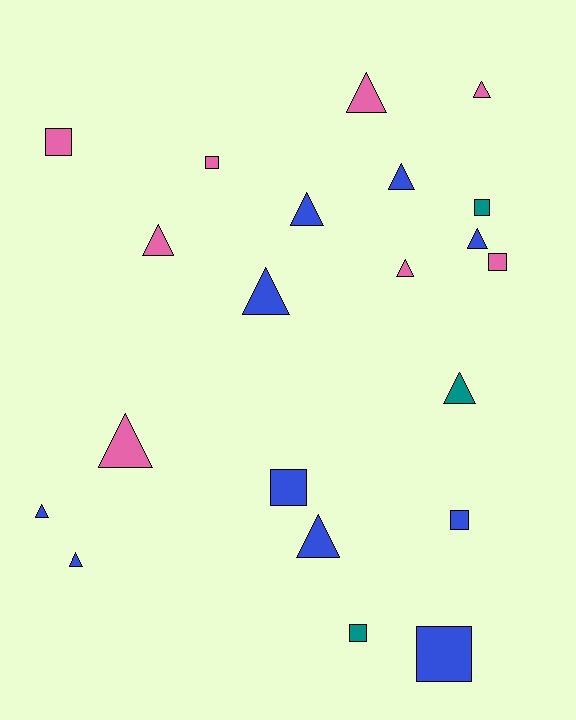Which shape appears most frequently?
Triangle, with 13 objects.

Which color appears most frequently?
Blue, with 10 objects.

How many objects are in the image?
There are 21 objects.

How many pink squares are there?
There are 3 pink squares.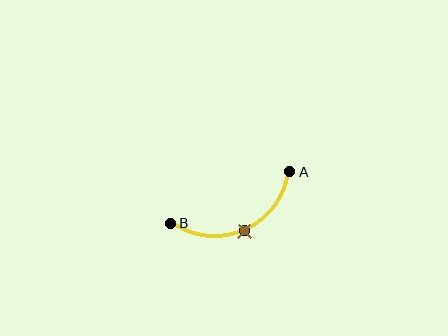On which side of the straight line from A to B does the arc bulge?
The arc bulges below the straight line connecting A and B.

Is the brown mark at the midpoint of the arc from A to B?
Yes. The brown mark lies on the arc at equal arc-length from both A and B — it is the arc midpoint.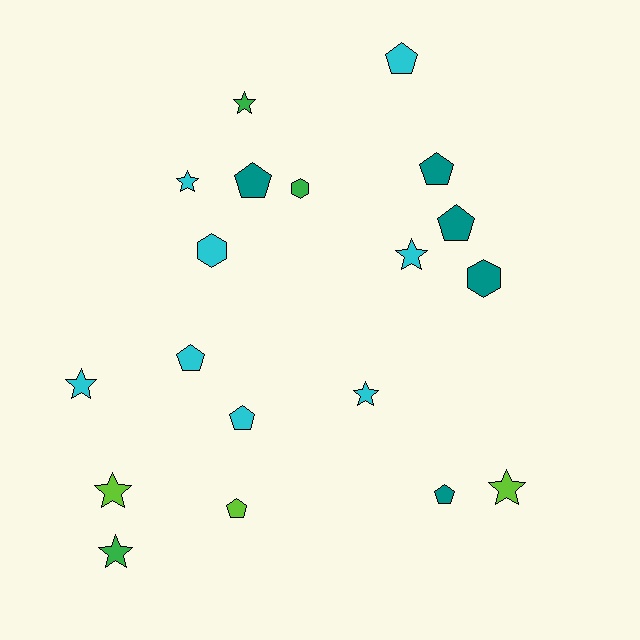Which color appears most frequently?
Cyan, with 8 objects.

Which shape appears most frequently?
Star, with 8 objects.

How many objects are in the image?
There are 19 objects.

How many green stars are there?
There are 2 green stars.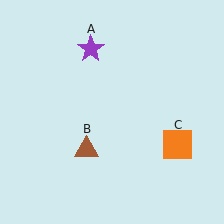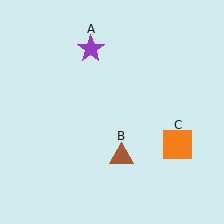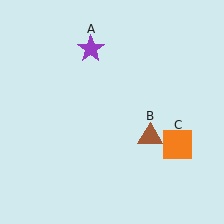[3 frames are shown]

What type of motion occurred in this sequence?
The brown triangle (object B) rotated counterclockwise around the center of the scene.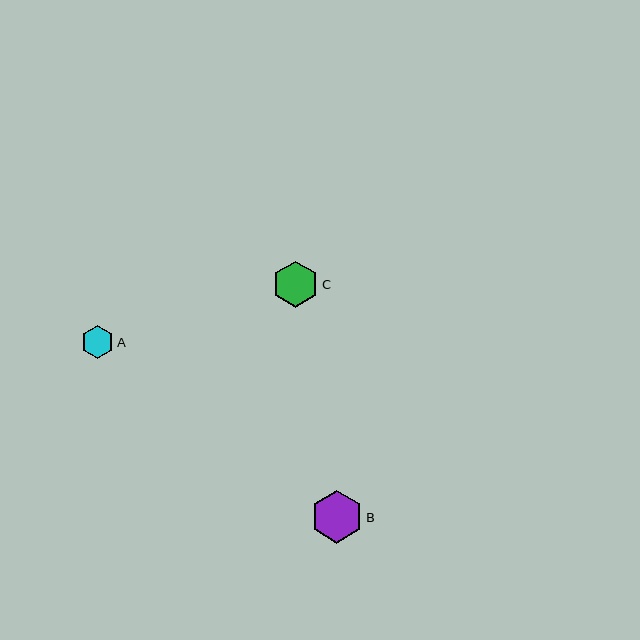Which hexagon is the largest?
Hexagon B is the largest with a size of approximately 52 pixels.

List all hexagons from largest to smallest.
From largest to smallest: B, C, A.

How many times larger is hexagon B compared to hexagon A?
Hexagon B is approximately 1.6 times the size of hexagon A.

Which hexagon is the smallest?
Hexagon A is the smallest with a size of approximately 33 pixels.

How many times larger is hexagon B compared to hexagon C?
Hexagon B is approximately 1.1 times the size of hexagon C.